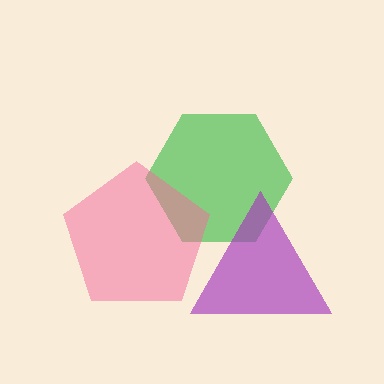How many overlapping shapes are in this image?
There are 3 overlapping shapes in the image.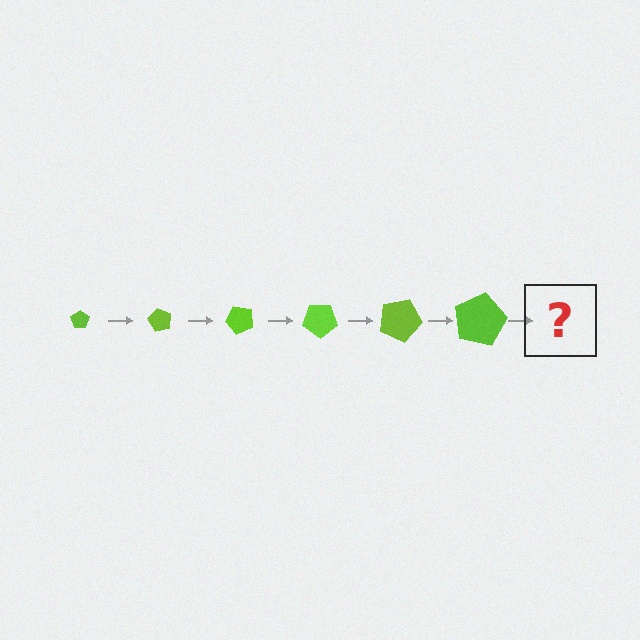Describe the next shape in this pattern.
It should be a pentagon, larger than the previous one and rotated 360 degrees from the start.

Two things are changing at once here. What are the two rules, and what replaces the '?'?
The two rules are that the pentagon grows larger each step and it rotates 60 degrees each step. The '?' should be a pentagon, larger than the previous one and rotated 360 degrees from the start.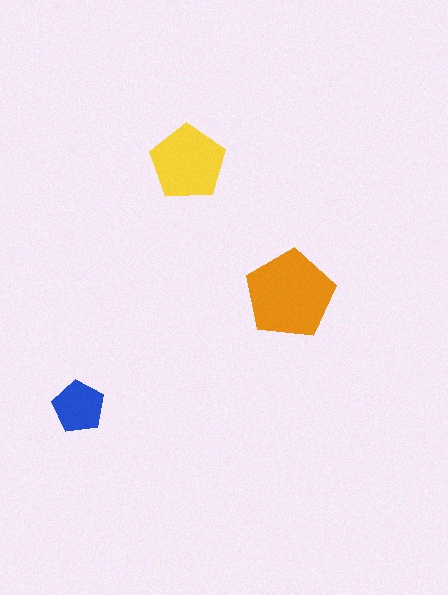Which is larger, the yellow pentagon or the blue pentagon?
The yellow one.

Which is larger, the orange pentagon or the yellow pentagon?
The orange one.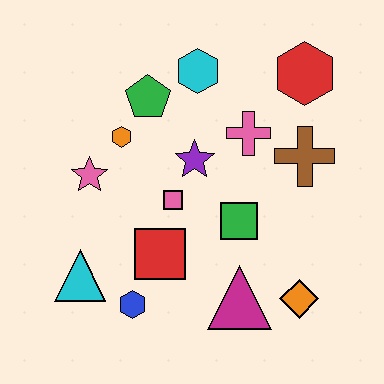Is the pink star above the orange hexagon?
No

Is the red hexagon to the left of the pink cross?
No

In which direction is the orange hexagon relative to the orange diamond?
The orange hexagon is to the left of the orange diamond.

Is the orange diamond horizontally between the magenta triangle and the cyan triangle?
No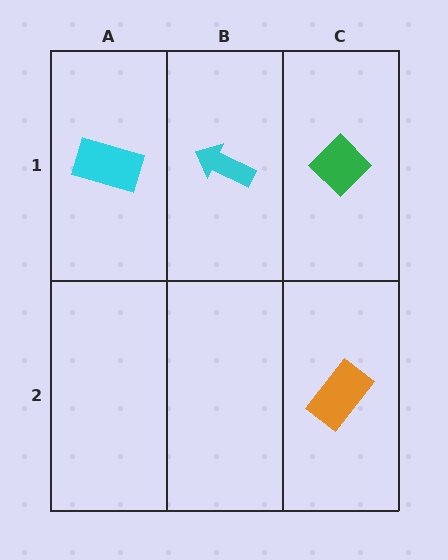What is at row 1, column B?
A cyan arrow.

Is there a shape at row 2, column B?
No, that cell is empty.